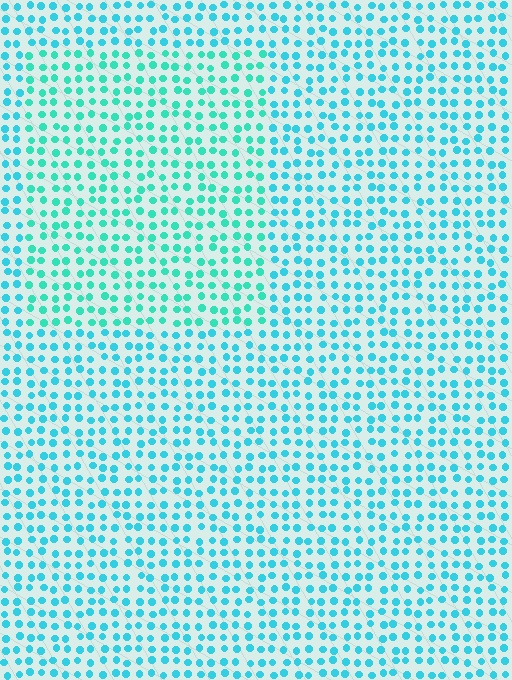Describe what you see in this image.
The image is filled with small cyan elements in a uniform arrangement. A rectangle-shaped region is visible where the elements are tinted to a slightly different hue, forming a subtle color boundary.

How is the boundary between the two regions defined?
The boundary is defined purely by a slight shift in hue (about 22 degrees). Spacing, size, and orientation are identical on both sides.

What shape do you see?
I see a rectangle.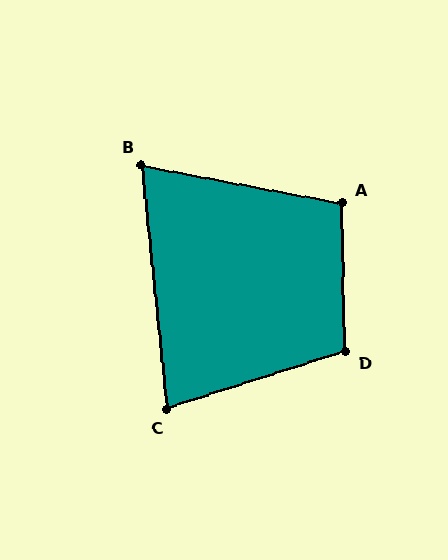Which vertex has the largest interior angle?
D, at approximately 106 degrees.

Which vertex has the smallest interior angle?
B, at approximately 74 degrees.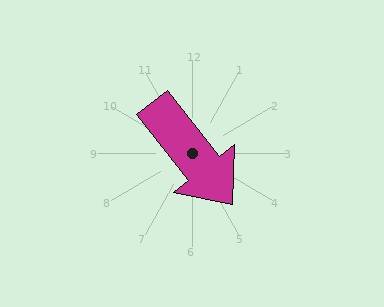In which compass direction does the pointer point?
Southeast.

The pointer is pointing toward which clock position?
Roughly 5 o'clock.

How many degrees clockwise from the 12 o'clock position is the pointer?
Approximately 142 degrees.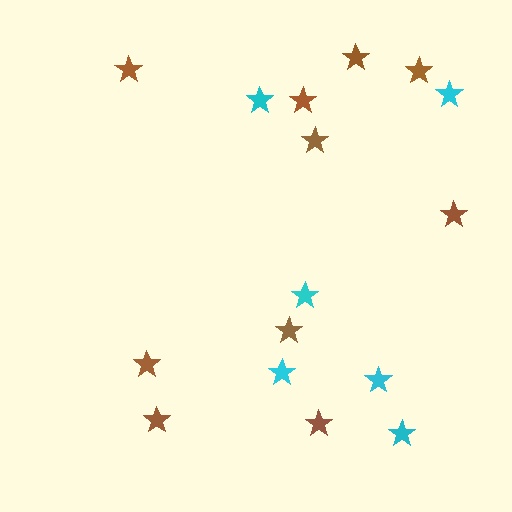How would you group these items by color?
There are 2 groups: one group of cyan stars (6) and one group of brown stars (10).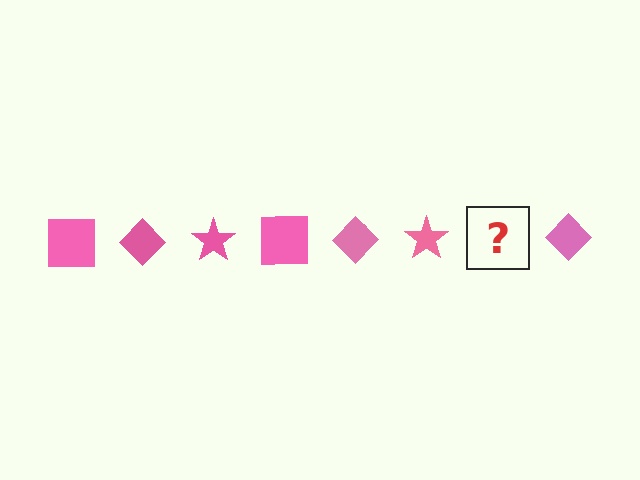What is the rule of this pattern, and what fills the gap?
The rule is that the pattern cycles through square, diamond, star shapes in pink. The gap should be filled with a pink square.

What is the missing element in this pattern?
The missing element is a pink square.